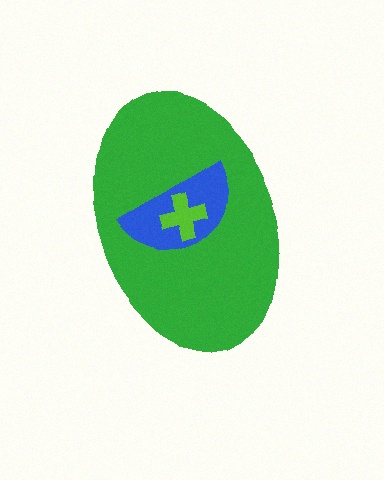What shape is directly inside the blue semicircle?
The lime cross.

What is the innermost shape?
The lime cross.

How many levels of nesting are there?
3.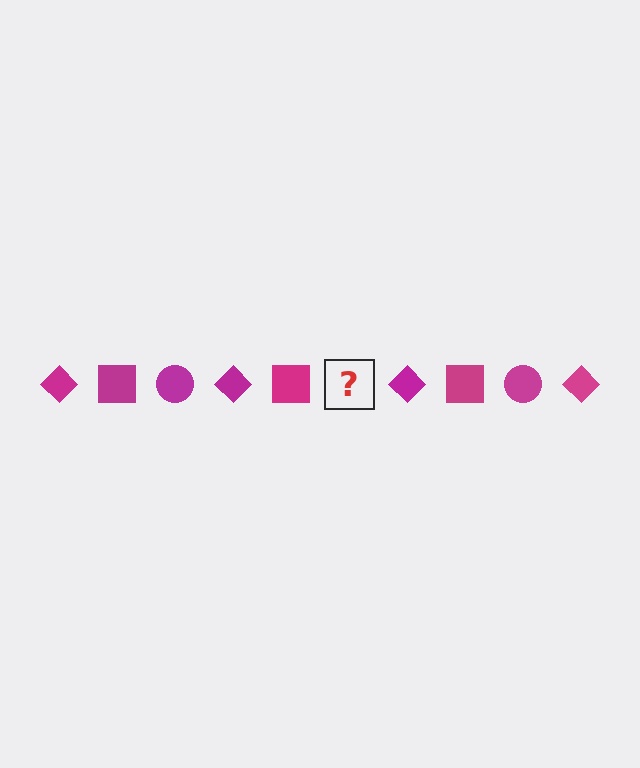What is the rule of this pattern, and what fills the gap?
The rule is that the pattern cycles through diamond, square, circle shapes in magenta. The gap should be filled with a magenta circle.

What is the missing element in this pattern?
The missing element is a magenta circle.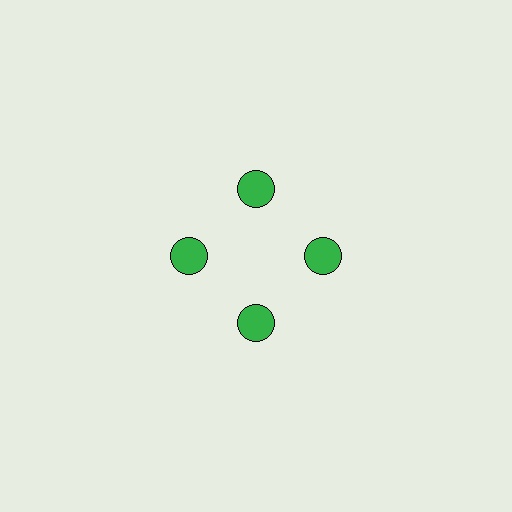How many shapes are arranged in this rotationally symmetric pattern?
There are 4 shapes, arranged in 4 groups of 1.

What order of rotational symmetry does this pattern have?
This pattern has 4-fold rotational symmetry.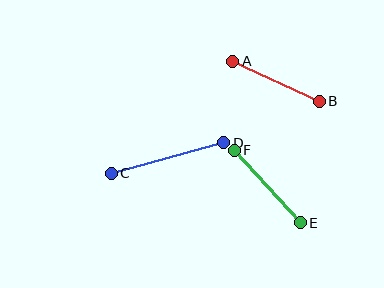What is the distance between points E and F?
The distance is approximately 98 pixels.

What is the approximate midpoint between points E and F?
The midpoint is at approximately (267, 187) pixels.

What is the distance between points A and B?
The distance is approximately 96 pixels.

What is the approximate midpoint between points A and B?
The midpoint is at approximately (276, 81) pixels.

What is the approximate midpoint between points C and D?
The midpoint is at approximately (168, 158) pixels.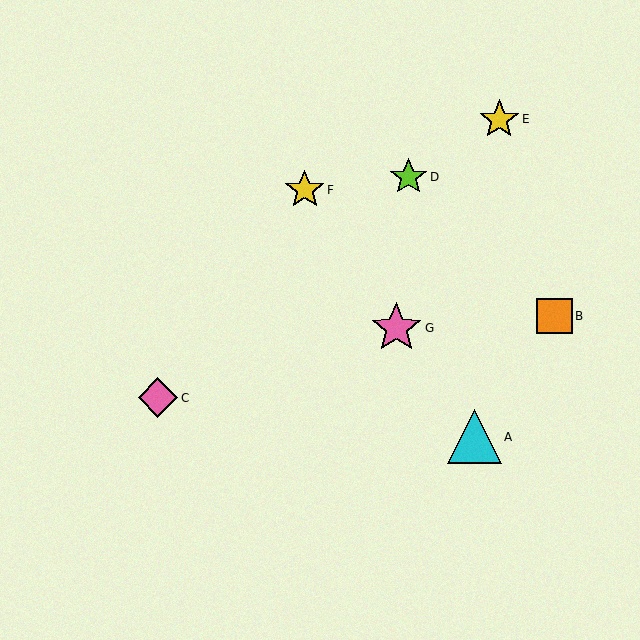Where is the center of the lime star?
The center of the lime star is at (409, 177).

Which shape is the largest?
The cyan triangle (labeled A) is the largest.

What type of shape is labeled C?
Shape C is a pink diamond.